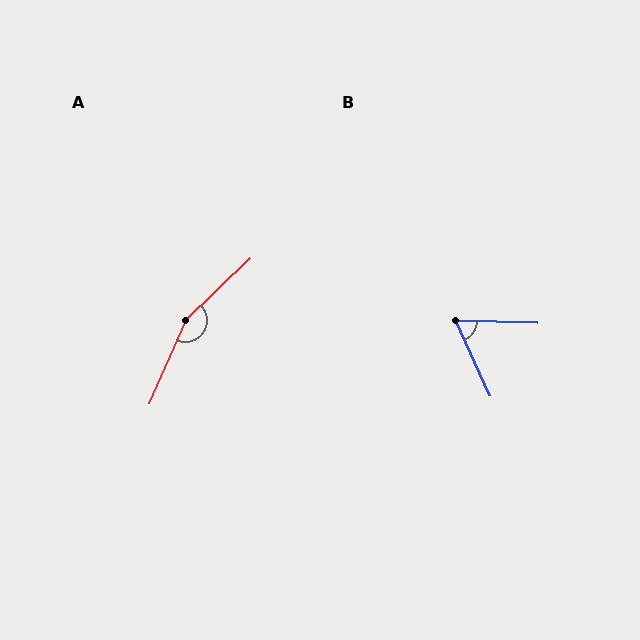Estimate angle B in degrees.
Approximately 63 degrees.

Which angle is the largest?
A, at approximately 158 degrees.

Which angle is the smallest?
B, at approximately 63 degrees.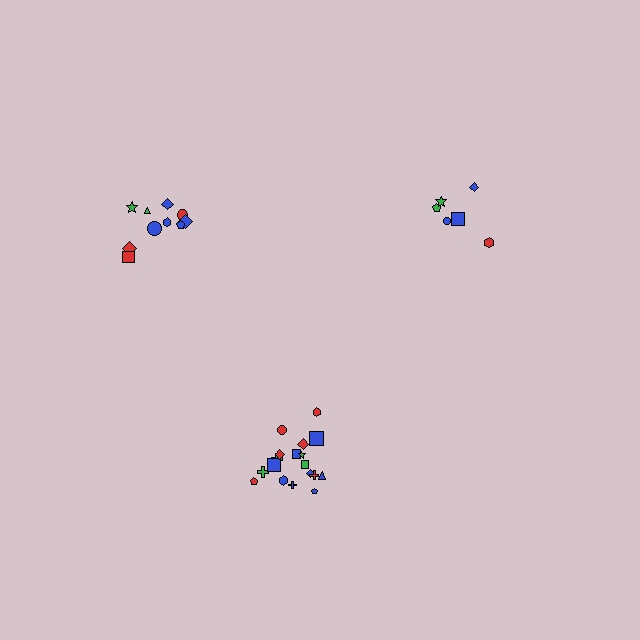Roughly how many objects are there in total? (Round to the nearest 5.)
Roughly 35 objects in total.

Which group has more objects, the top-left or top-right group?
The top-left group.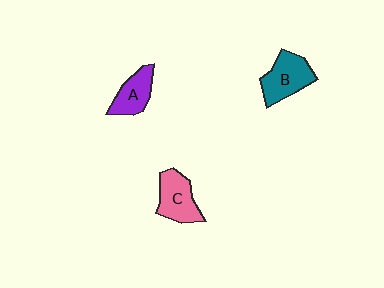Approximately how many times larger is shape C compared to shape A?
Approximately 1.2 times.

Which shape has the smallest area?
Shape A (purple).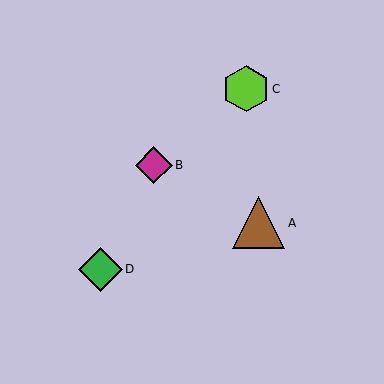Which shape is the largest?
The brown triangle (labeled A) is the largest.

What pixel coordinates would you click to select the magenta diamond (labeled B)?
Click at (154, 165) to select the magenta diamond B.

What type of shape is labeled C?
Shape C is a lime hexagon.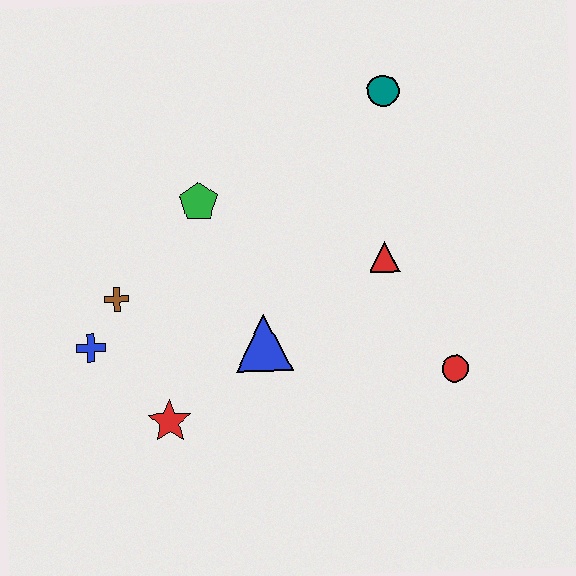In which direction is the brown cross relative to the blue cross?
The brown cross is above the blue cross.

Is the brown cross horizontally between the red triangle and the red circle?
No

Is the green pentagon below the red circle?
No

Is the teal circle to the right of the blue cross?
Yes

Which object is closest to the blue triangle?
The red star is closest to the blue triangle.